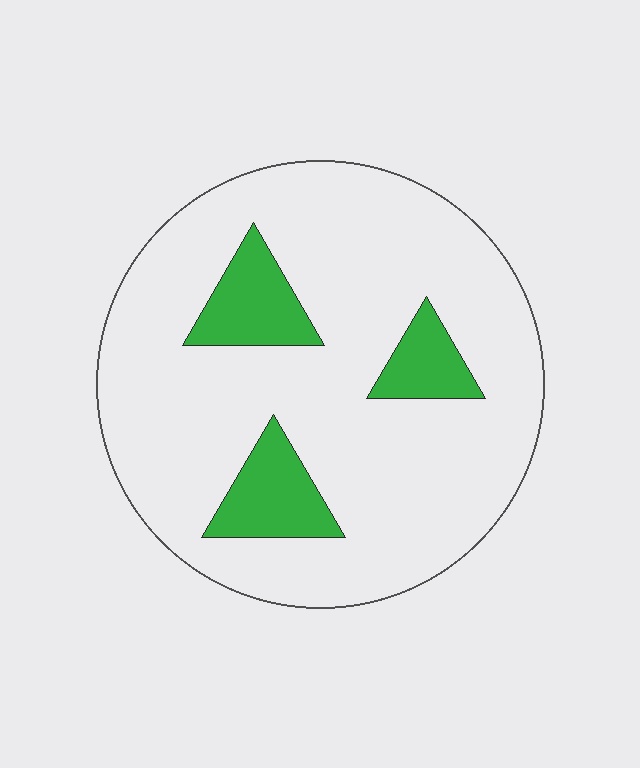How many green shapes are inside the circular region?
3.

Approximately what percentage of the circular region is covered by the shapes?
Approximately 15%.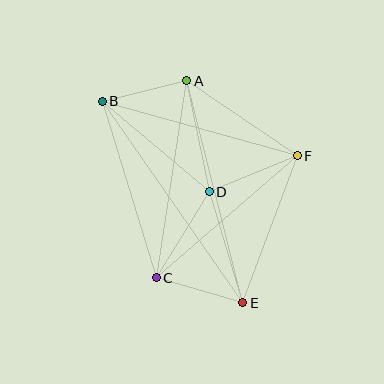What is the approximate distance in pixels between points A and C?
The distance between A and C is approximately 199 pixels.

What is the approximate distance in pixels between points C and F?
The distance between C and F is approximately 186 pixels.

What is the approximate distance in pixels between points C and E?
The distance between C and E is approximately 90 pixels.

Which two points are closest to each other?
Points A and B are closest to each other.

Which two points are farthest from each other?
Points B and E are farthest from each other.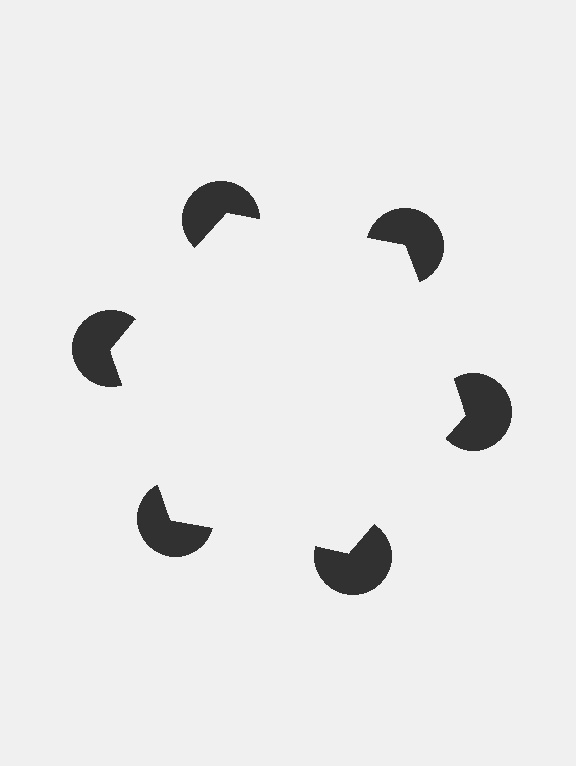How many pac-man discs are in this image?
There are 6 — one at each vertex of the illusory hexagon.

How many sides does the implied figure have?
6 sides.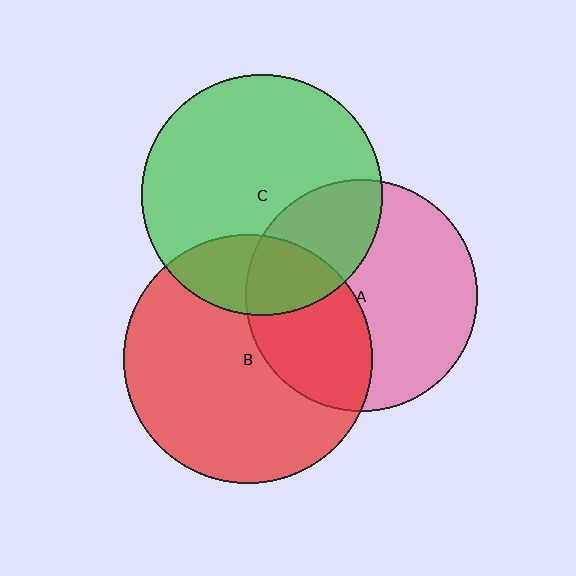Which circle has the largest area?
Circle B (red).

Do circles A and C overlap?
Yes.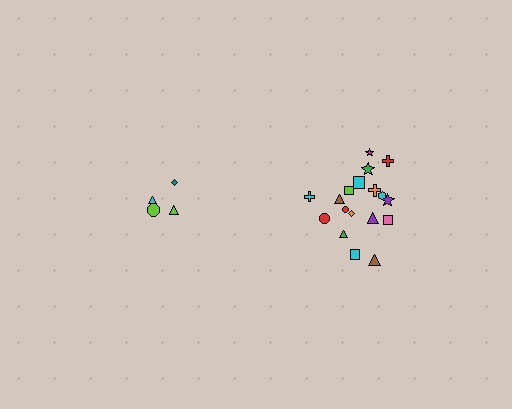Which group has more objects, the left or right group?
The right group.